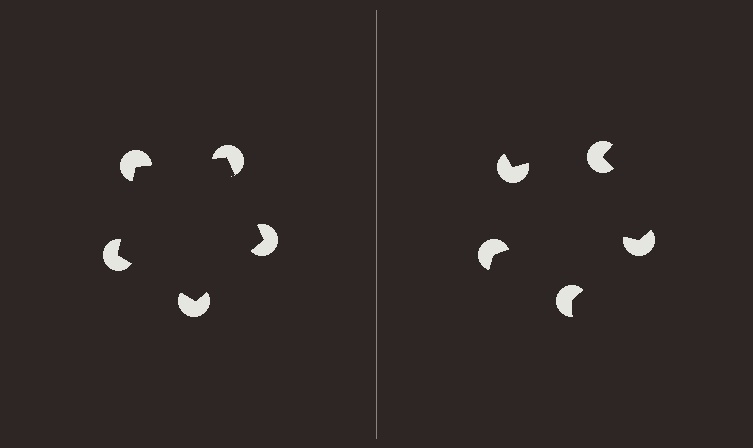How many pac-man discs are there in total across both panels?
10 — 5 on each side.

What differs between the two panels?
The pac-man discs are positioned identically on both sides; only the wedge orientations differ. On the left they align to a pentagon; on the right they are misaligned.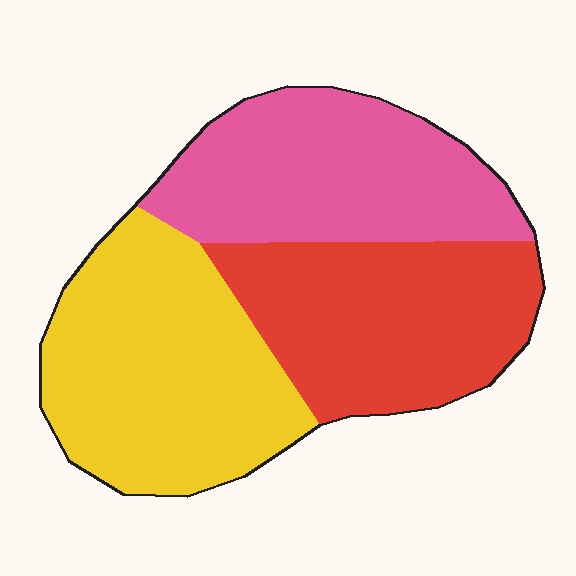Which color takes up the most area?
Yellow, at roughly 35%.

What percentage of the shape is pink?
Pink covers about 30% of the shape.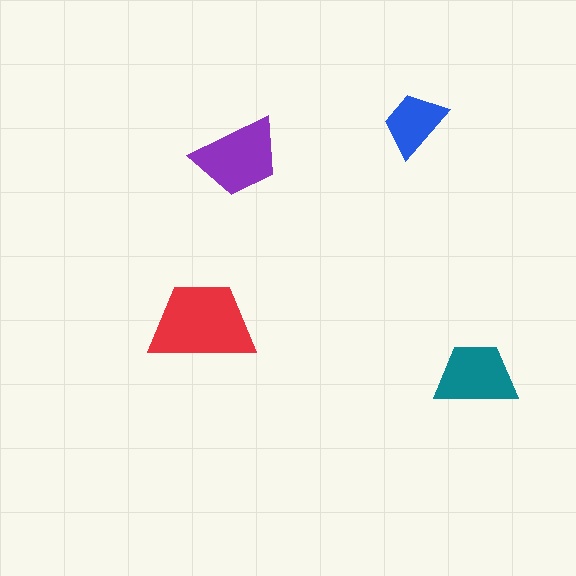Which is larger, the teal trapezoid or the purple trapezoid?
The purple one.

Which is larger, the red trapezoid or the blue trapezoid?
The red one.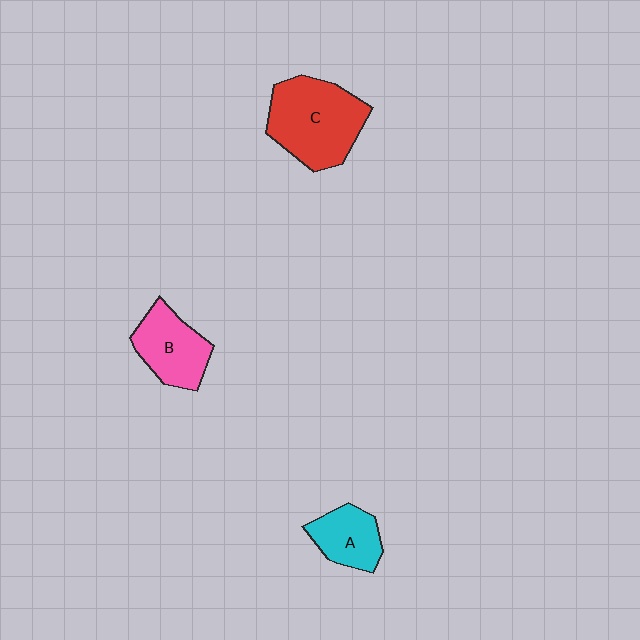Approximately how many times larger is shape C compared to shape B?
Approximately 1.5 times.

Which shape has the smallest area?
Shape A (cyan).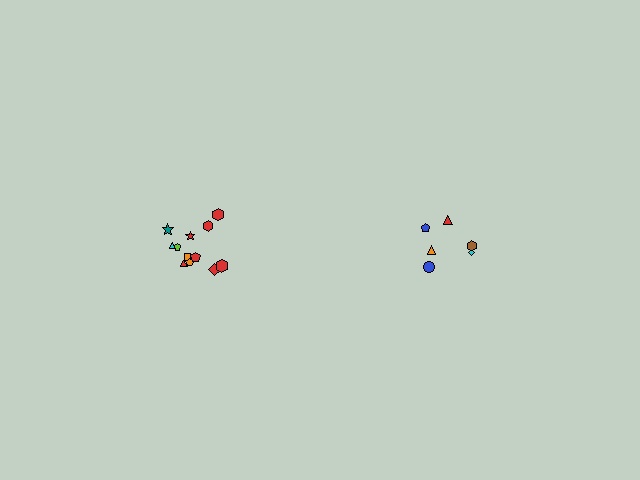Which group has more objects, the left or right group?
The left group.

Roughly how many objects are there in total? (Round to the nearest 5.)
Roughly 20 objects in total.